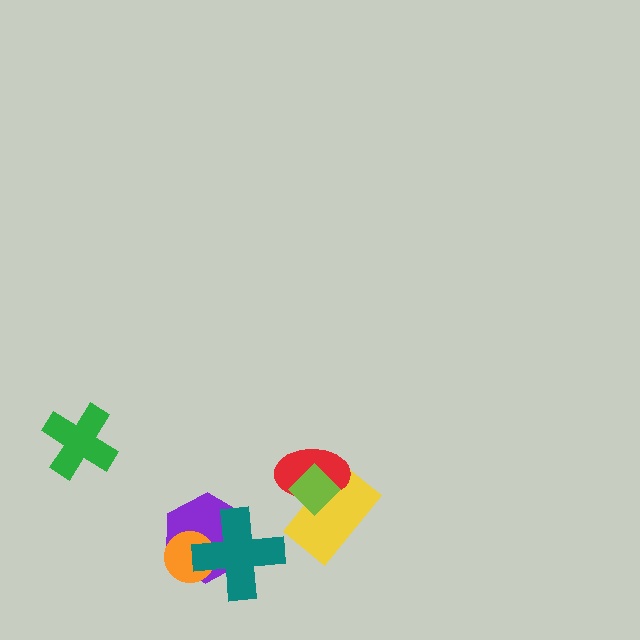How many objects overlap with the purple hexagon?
2 objects overlap with the purple hexagon.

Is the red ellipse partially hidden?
Yes, it is partially covered by another shape.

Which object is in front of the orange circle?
The teal cross is in front of the orange circle.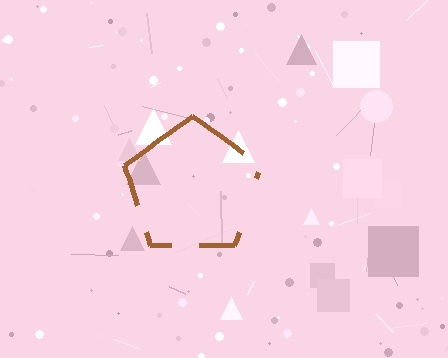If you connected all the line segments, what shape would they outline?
They would outline a pentagon.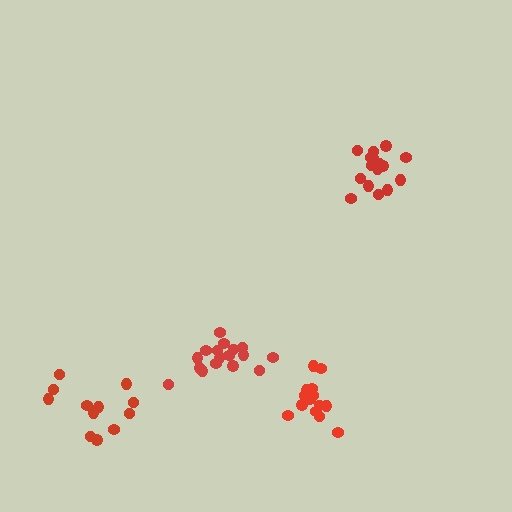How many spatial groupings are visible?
There are 4 spatial groupings.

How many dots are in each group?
Group 1: 17 dots, Group 2: 12 dots, Group 3: 15 dots, Group 4: 18 dots (62 total).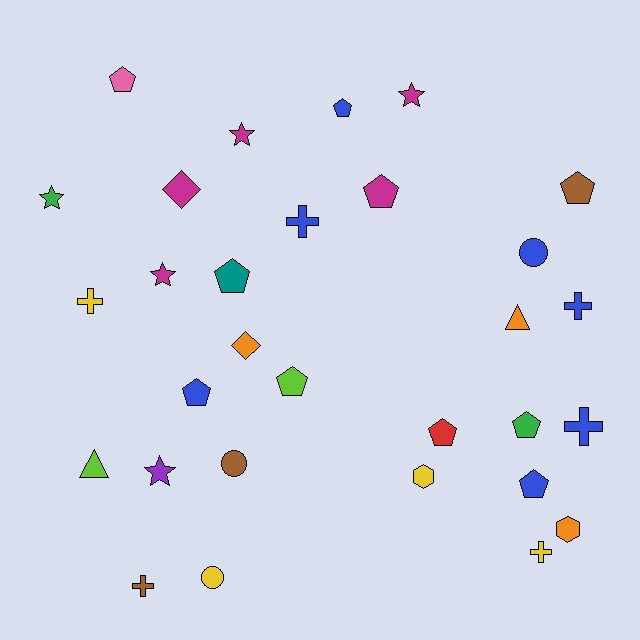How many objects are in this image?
There are 30 objects.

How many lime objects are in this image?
There are 2 lime objects.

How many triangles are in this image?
There are 2 triangles.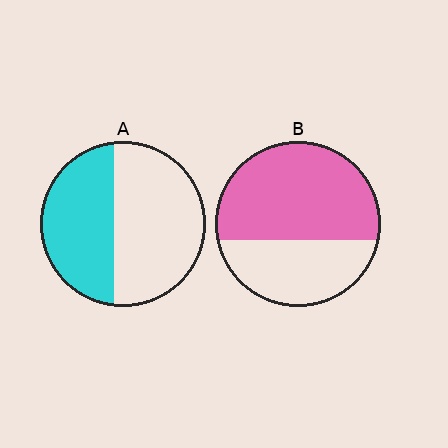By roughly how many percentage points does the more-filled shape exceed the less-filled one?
By roughly 20 percentage points (B over A).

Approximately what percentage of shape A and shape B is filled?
A is approximately 45% and B is approximately 60%.